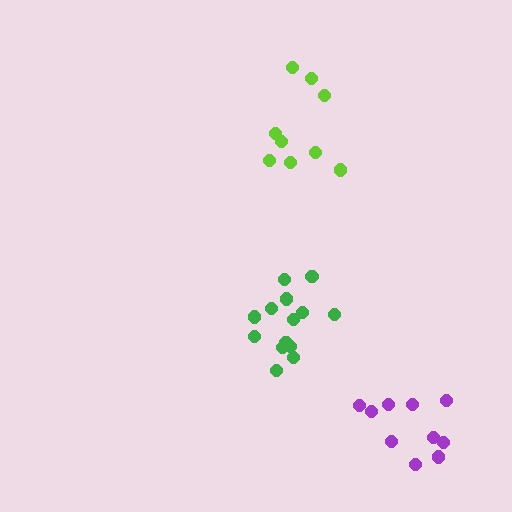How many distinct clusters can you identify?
There are 3 distinct clusters.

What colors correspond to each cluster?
The clusters are colored: green, lime, purple.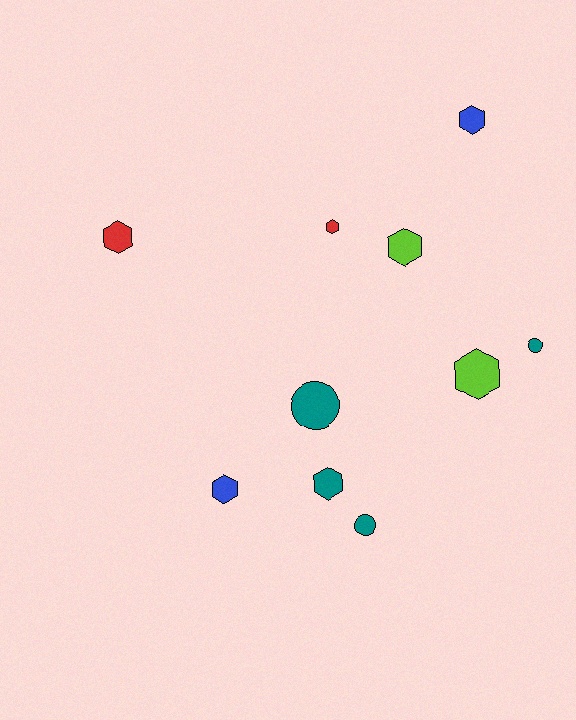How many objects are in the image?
There are 10 objects.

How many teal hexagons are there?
There is 1 teal hexagon.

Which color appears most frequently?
Teal, with 4 objects.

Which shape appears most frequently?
Hexagon, with 7 objects.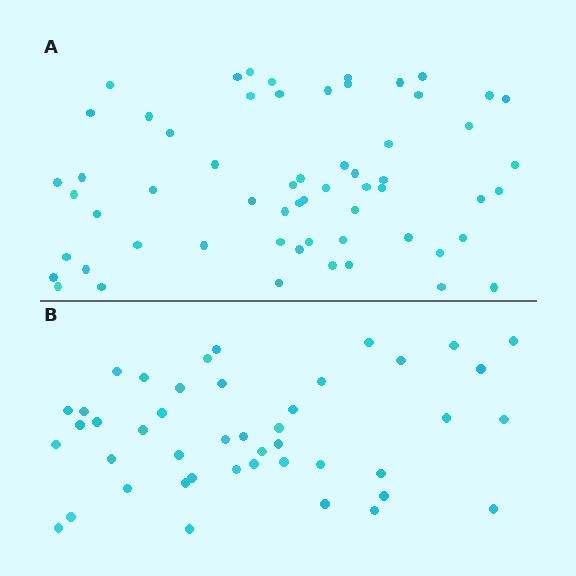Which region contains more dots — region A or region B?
Region A (the top region) has more dots.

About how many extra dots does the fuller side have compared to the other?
Region A has approximately 15 more dots than region B.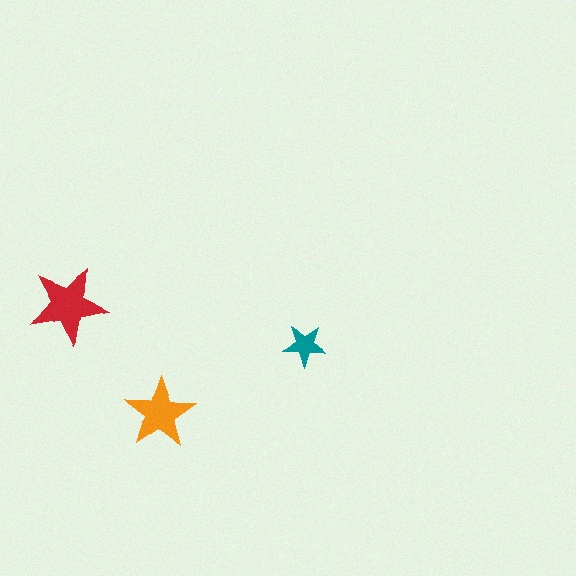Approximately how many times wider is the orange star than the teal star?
About 1.5 times wider.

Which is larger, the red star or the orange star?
The red one.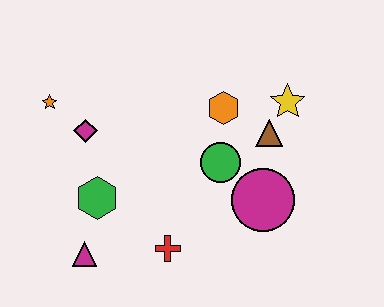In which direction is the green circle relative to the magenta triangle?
The green circle is to the right of the magenta triangle.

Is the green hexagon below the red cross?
No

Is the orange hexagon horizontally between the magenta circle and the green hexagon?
Yes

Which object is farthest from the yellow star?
The magenta triangle is farthest from the yellow star.